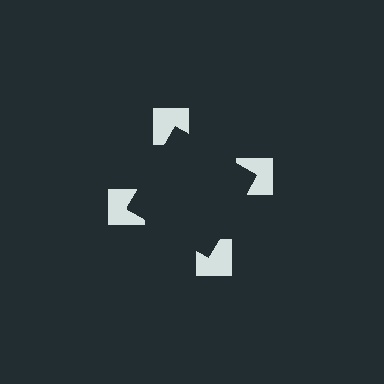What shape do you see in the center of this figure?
An illusory square — its edges are inferred from the aligned wedge cuts in the notched squares, not physically drawn.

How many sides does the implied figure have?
4 sides.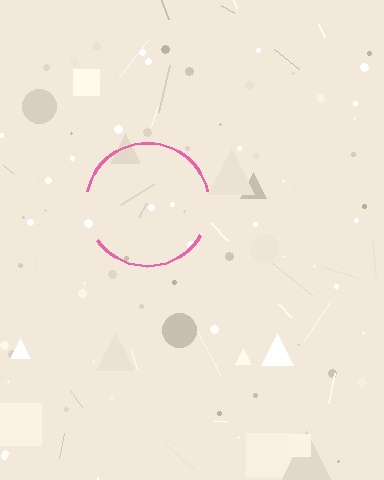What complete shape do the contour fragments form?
The contour fragments form a circle.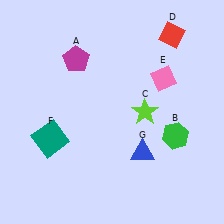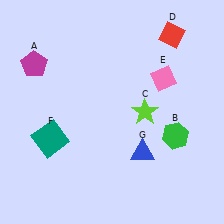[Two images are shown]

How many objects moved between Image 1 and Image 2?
1 object moved between the two images.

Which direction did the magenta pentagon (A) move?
The magenta pentagon (A) moved left.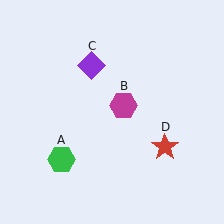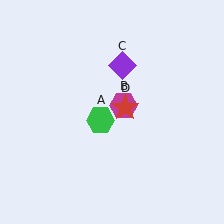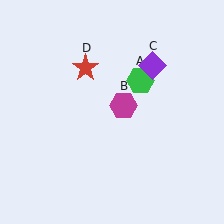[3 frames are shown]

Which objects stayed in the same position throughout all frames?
Magenta hexagon (object B) remained stationary.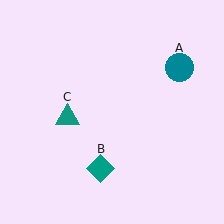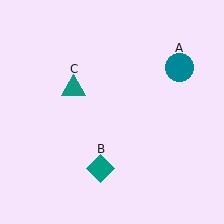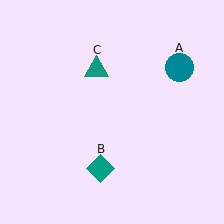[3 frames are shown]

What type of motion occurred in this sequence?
The teal triangle (object C) rotated clockwise around the center of the scene.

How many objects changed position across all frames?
1 object changed position: teal triangle (object C).